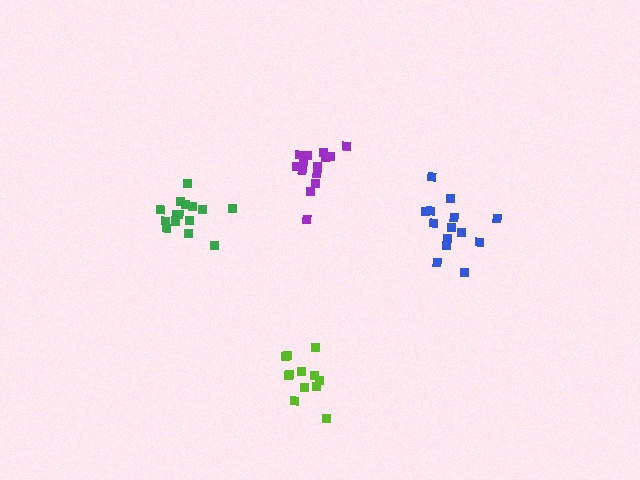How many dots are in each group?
Group 1: 15 dots, Group 2: 14 dots, Group 3: 12 dots, Group 4: 14 dots (55 total).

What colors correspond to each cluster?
The clusters are colored: green, blue, lime, purple.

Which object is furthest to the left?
The green cluster is leftmost.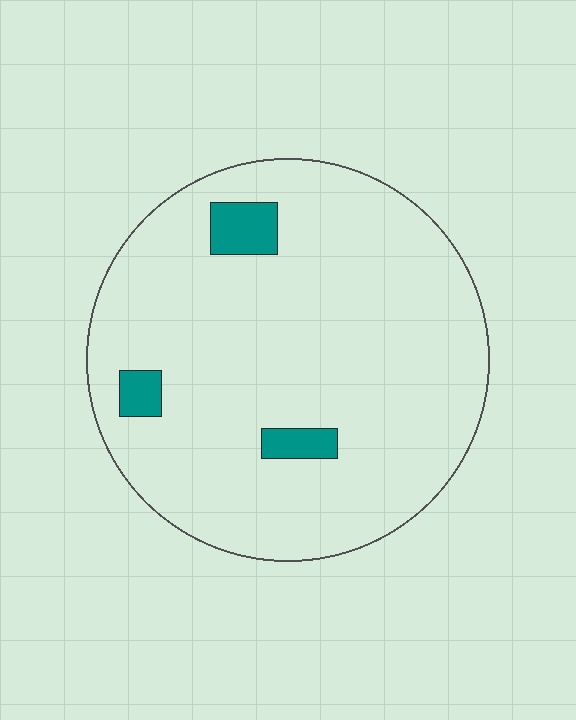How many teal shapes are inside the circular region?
3.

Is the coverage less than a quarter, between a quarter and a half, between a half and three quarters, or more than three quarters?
Less than a quarter.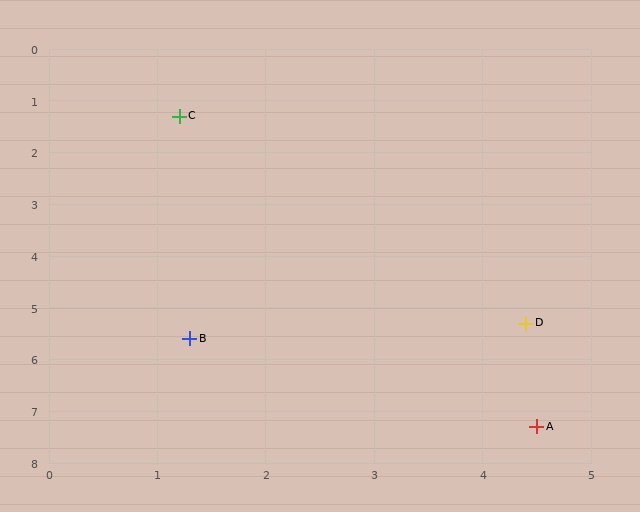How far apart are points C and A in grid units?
Points C and A are about 6.8 grid units apart.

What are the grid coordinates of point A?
Point A is at approximately (4.5, 7.3).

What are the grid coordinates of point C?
Point C is at approximately (1.2, 1.3).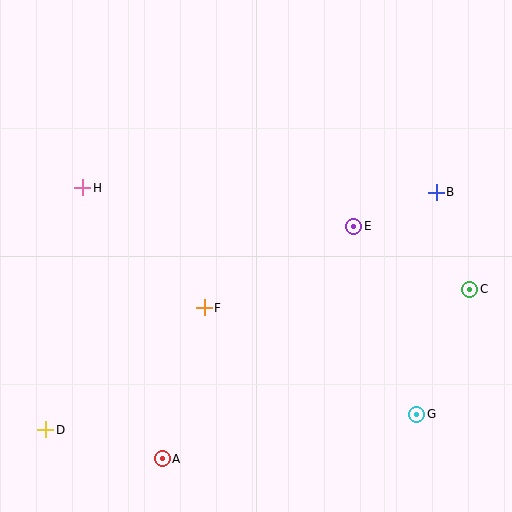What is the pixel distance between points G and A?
The distance between G and A is 258 pixels.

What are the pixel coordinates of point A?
Point A is at (162, 459).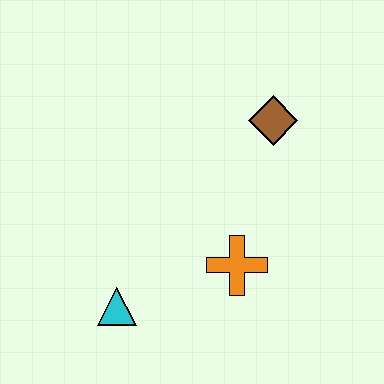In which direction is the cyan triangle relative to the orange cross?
The cyan triangle is to the left of the orange cross.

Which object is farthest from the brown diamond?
The cyan triangle is farthest from the brown diamond.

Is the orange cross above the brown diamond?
No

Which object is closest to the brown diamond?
The orange cross is closest to the brown diamond.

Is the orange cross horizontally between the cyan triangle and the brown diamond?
Yes